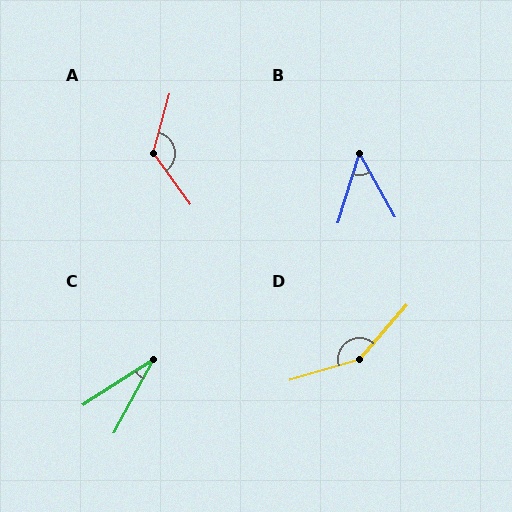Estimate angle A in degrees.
Approximately 128 degrees.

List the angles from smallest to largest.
C (29°), B (46°), A (128°), D (148°).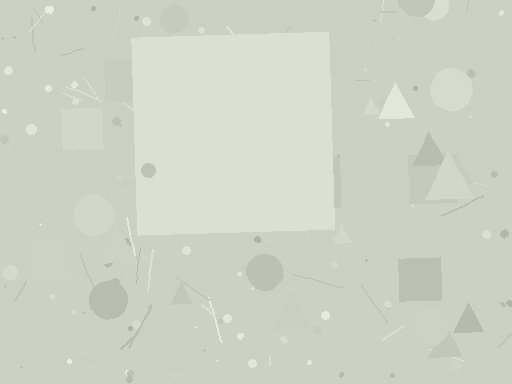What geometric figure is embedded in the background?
A square is embedded in the background.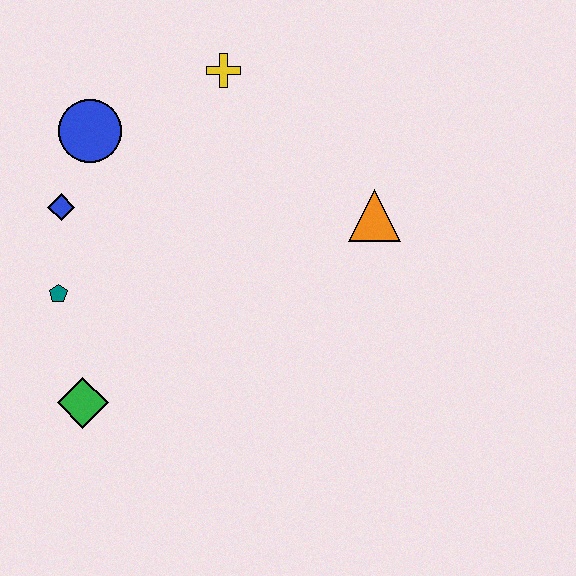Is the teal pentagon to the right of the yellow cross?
No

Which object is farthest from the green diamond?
The yellow cross is farthest from the green diamond.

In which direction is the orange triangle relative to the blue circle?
The orange triangle is to the right of the blue circle.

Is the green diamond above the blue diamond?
No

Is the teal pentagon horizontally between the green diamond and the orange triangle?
No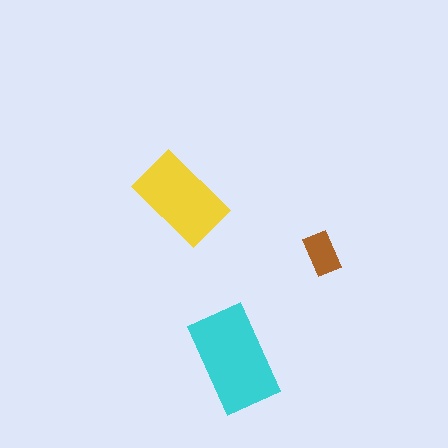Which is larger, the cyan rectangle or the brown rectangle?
The cyan one.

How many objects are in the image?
There are 3 objects in the image.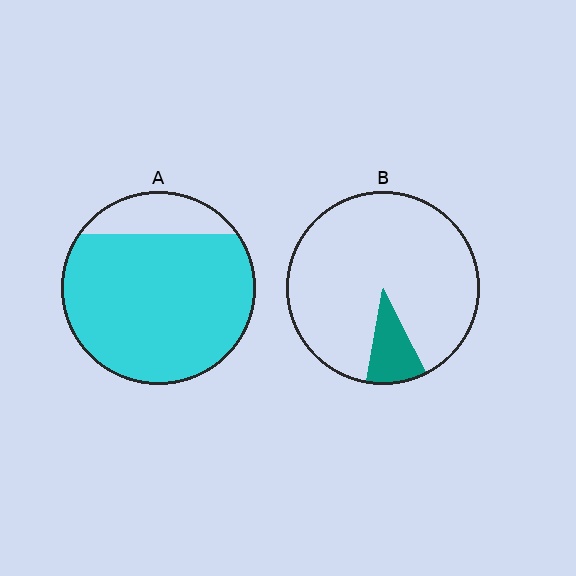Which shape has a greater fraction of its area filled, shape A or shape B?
Shape A.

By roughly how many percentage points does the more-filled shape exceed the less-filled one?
By roughly 75 percentage points (A over B).